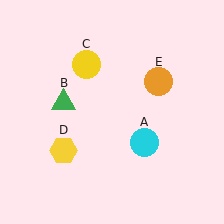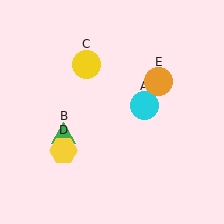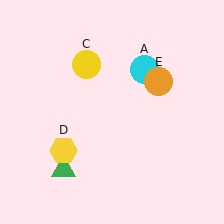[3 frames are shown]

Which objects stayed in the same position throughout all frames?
Yellow circle (object C) and yellow hexagon (object D) and orange circle (object E) remained stationary.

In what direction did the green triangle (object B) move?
The green triangle (object B) moved down.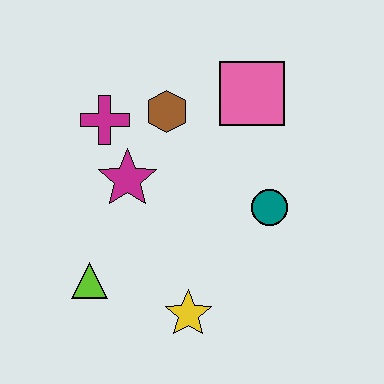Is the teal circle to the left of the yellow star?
No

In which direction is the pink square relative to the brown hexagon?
The pink square is to the right of the brown hexagon.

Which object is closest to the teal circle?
The pink square is closest to the teal circle.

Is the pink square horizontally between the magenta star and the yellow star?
No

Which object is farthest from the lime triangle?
The pink square is farthest from the lime triangle.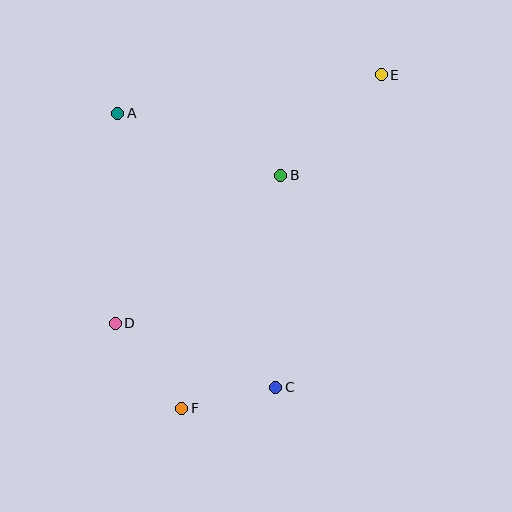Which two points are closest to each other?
Points C and F are closest to each other.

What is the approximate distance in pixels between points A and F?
The distance between A and F is approximately 302 pixels.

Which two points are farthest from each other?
Points E and F are farthest from each other.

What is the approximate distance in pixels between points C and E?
The distance between C and E is approximately 330 pixels.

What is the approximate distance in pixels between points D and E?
The distance between D and E is approximately 364 pixels.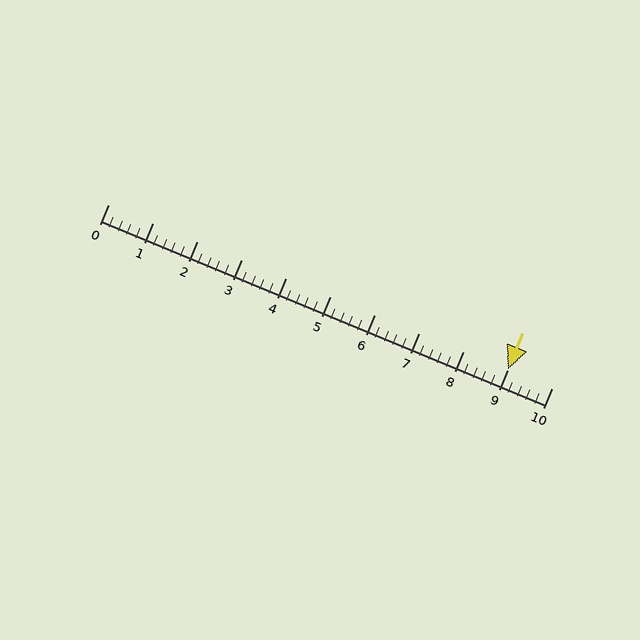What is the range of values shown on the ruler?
The ruler shows values from 0 to 10.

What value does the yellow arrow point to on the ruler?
The yellow arrow points to approximately 9.0.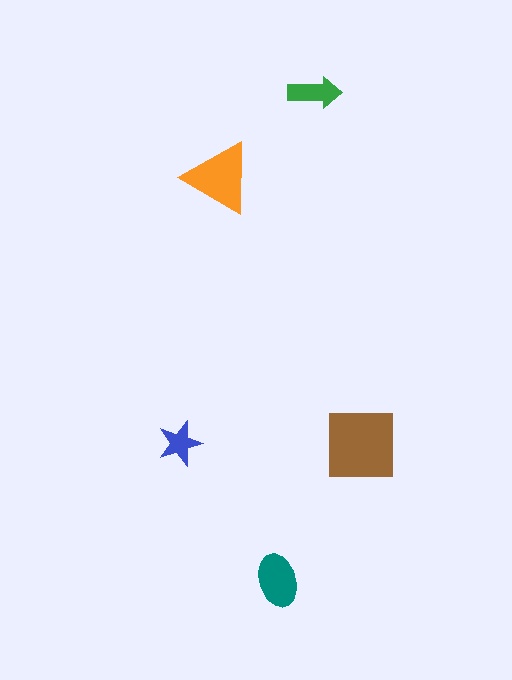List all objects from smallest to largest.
The blue star, the green arrow, the teal ellipse, the orange triangle, the brown square.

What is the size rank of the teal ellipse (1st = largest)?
3rd.